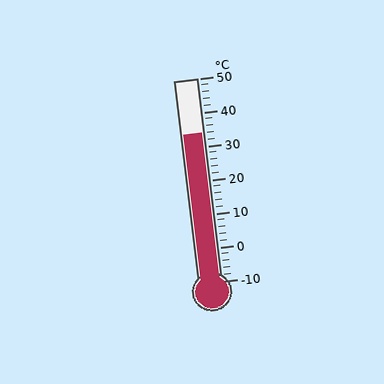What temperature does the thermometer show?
The thermometer shows approximately 34°C.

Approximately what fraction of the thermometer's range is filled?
The thermometer is filled to approximately 75% of its range.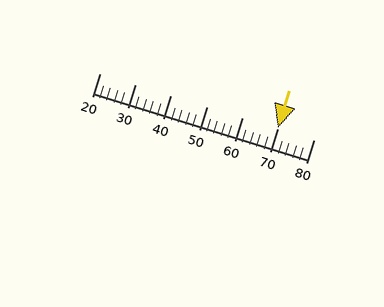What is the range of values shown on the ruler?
The ruler shows values from 20 to 80.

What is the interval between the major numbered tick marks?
The major tick marks are spaced 10 units apart.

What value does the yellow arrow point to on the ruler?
The yellow arrow points to approximately 70.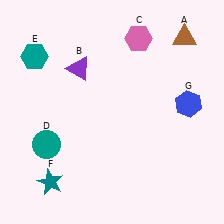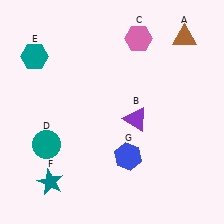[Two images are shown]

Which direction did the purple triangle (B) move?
The purple triangle (B) moved right.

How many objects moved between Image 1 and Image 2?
2 objects moved between the two images.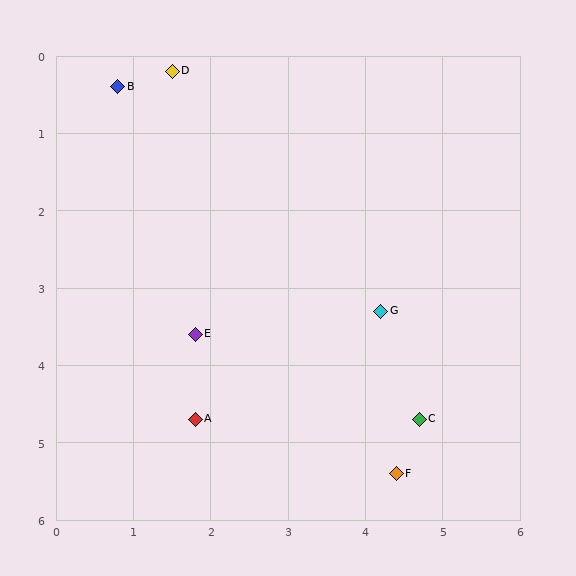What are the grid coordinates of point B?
Point B is at approximately (0.8, 0.4).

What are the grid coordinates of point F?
Point F is at approximately (4.4, 5.4).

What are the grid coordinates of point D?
Point D is at approximately (1.5, 0.2).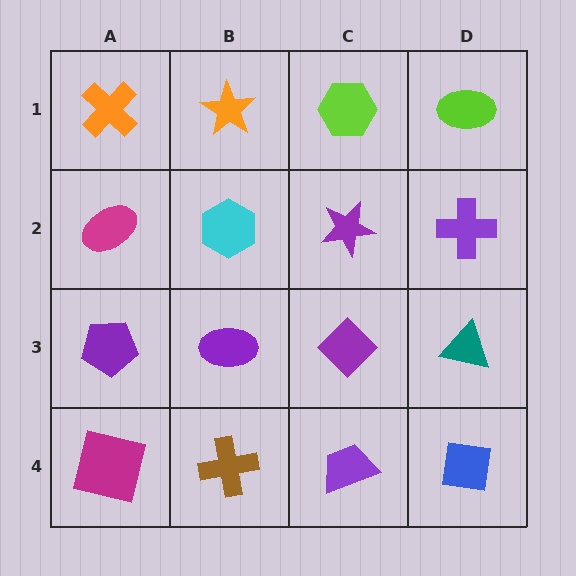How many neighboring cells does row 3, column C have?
4.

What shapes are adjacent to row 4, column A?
A purple pentagon (row 3, column A), a brown cross (row 4, column B).